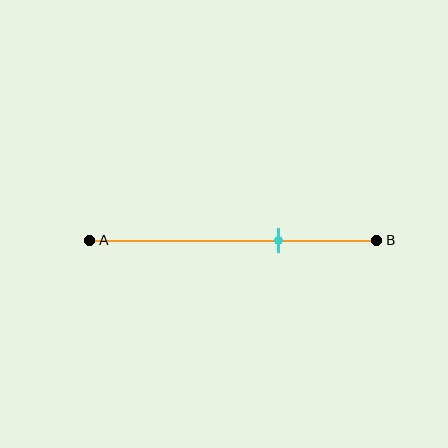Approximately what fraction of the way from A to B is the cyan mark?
The cyan mark is approximately 65% of the way from A to B.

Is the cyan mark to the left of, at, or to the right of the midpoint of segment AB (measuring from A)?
The cyan mark is to the right of the midpoint of segment AB.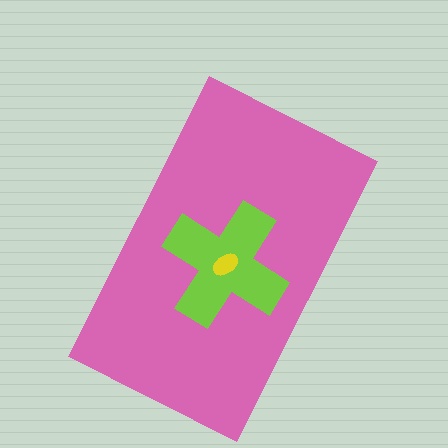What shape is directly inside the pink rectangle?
The lime cross.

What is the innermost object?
The yellow ellipse.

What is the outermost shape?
The pink rectangle.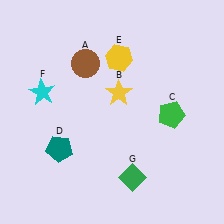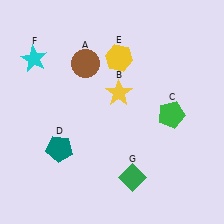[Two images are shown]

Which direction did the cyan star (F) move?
The cyan star (F) moved up.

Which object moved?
The cyan star (F) moved up.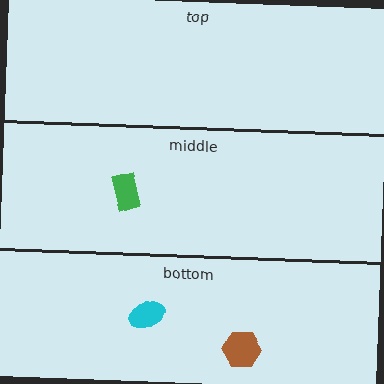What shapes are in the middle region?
The green rectangle.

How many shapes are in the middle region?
1.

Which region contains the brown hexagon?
The bottom region.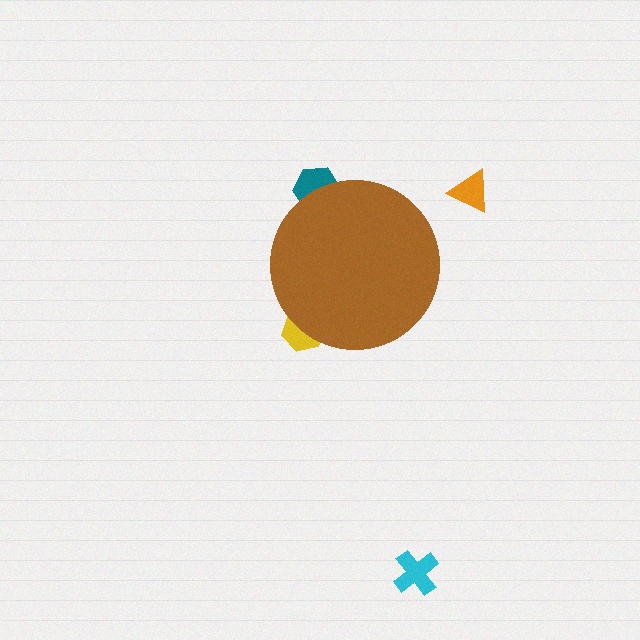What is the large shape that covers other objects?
A brown circle.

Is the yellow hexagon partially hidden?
Yes, the yellow hexagon is partially hidden behind the brown circle.